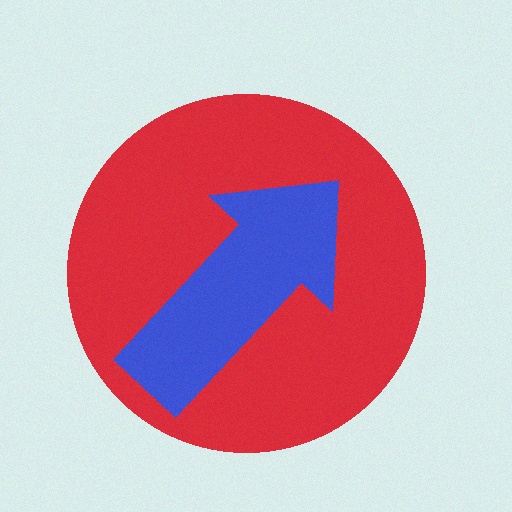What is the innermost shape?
The blue arrow.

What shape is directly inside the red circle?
The blue arrow.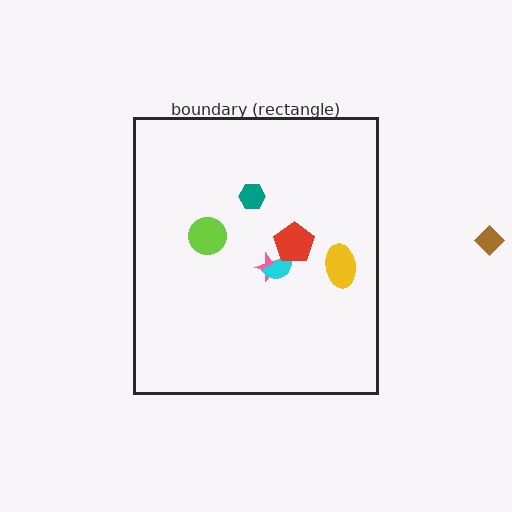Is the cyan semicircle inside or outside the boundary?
Inside.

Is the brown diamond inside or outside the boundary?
Outside.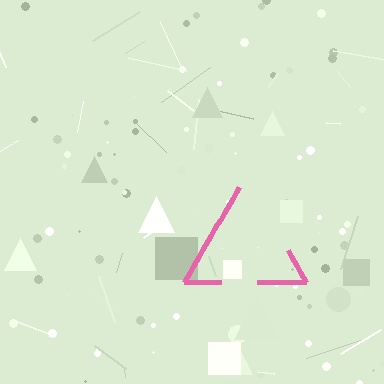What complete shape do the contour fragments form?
The contour fragments form a triangle.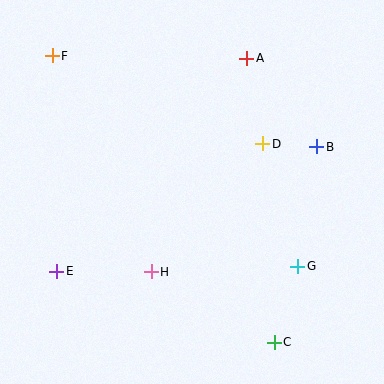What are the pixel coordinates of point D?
Point D is at (263, 144).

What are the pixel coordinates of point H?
Point H is at (151, 272).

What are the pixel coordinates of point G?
Point G is at (298, 266).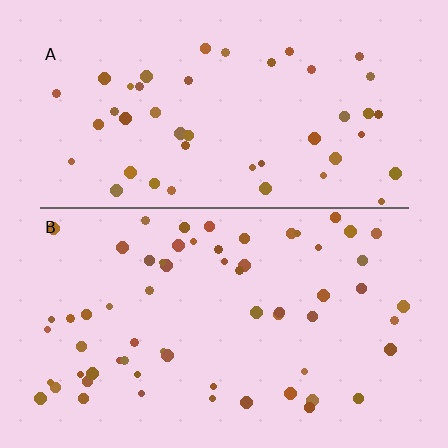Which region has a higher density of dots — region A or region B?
B (the bottom).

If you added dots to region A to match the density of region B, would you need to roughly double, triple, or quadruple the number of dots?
Approximately double.